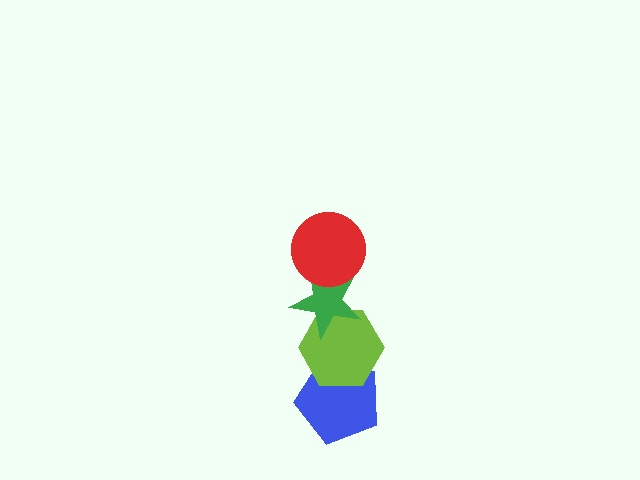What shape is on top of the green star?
The red circle is on top of the green star.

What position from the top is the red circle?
The red circle is 1st from the top.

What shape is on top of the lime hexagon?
The green star is on top of the lime hexagon.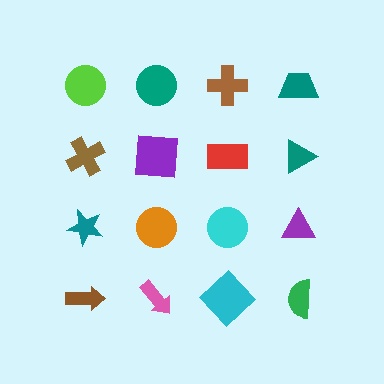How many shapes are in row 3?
4 shapes.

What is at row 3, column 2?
An orange circle.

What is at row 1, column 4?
A teal trapezoid.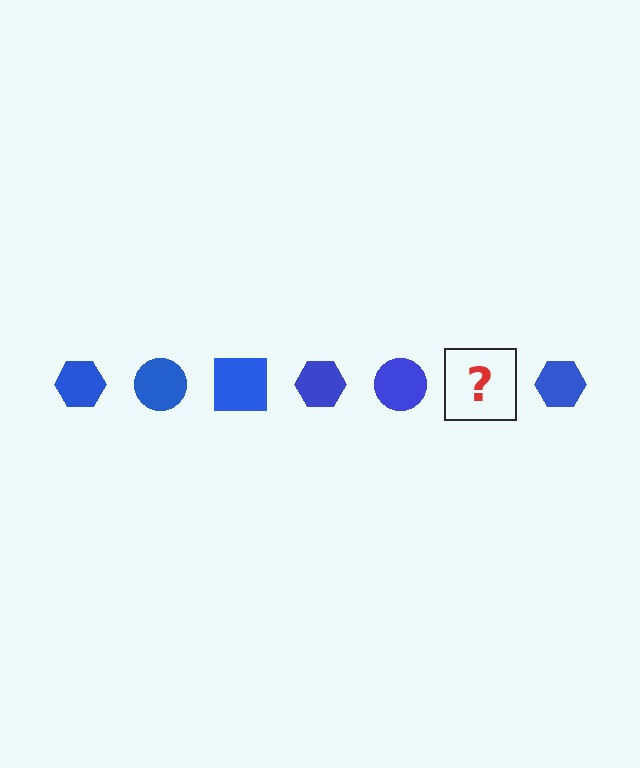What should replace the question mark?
The question mark should be replaced with a blue square.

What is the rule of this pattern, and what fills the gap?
The rule is that the pattern cycles through hexagon, circle, square shapes in blue. The gap should be filled with a blue square.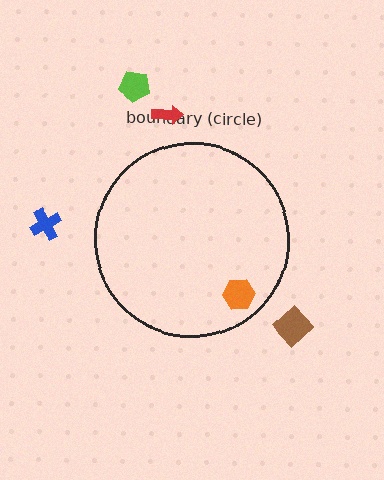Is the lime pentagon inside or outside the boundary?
Outside.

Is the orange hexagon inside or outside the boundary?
Inside.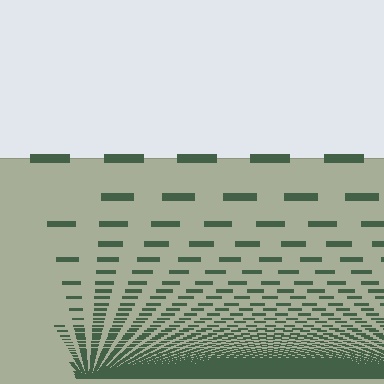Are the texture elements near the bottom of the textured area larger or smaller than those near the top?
Smaller. The gradient is inverted — elements near the bottom are smaller and denser.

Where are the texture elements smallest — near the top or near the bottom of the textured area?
Near the bottom.